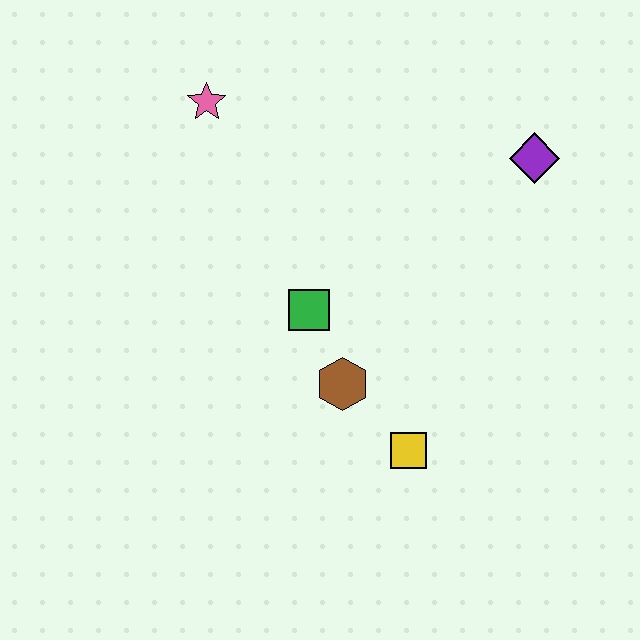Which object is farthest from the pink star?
The yellow square is farthest from the pink star.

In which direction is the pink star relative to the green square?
The pink star is above the green square.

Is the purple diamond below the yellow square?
No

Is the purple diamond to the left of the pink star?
No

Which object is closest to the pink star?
The green square is closest to the pink star.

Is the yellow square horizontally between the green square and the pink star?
No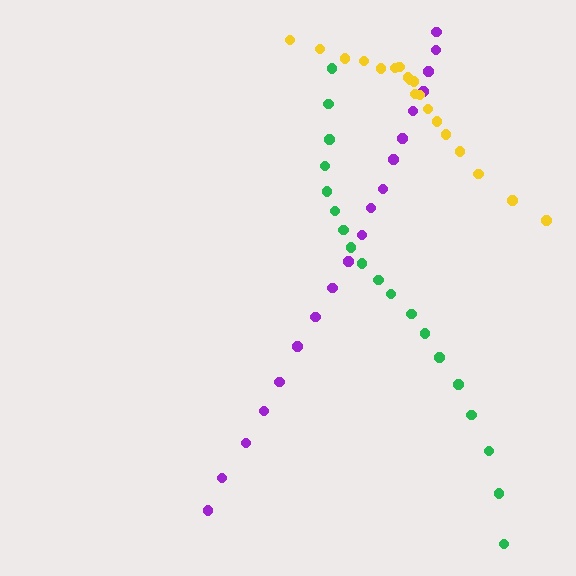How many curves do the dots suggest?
There are 3 distinct paths.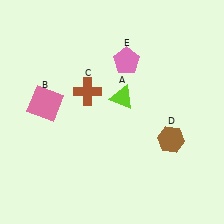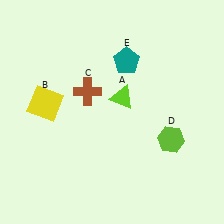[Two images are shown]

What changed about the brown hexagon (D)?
In Image 1, D is brown. In Image 2, it changed to lime.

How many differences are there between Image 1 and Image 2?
There are 3 differences between the two images.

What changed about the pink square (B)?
In Image 1, B is pink. In Image 2, it changed to yellow.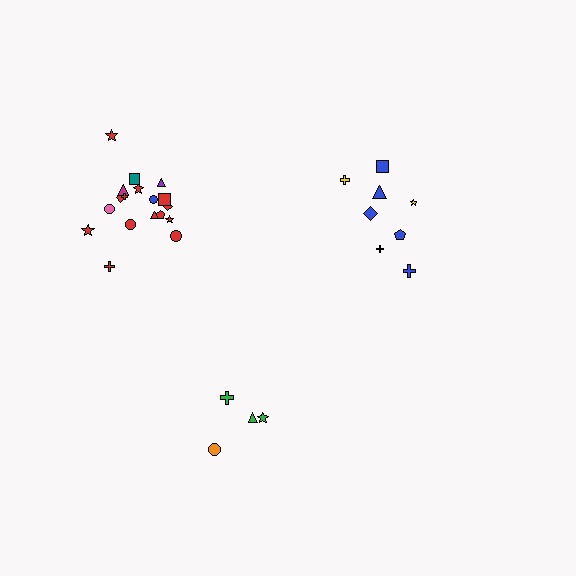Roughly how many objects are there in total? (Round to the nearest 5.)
Roughly 30 objects in total.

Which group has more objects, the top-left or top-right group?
The top-left group.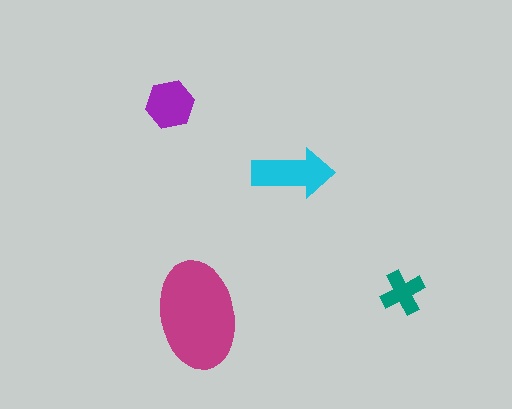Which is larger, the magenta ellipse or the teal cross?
The magenta ellipse.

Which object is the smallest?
The teal cross.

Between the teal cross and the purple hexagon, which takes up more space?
The purple hexagon.